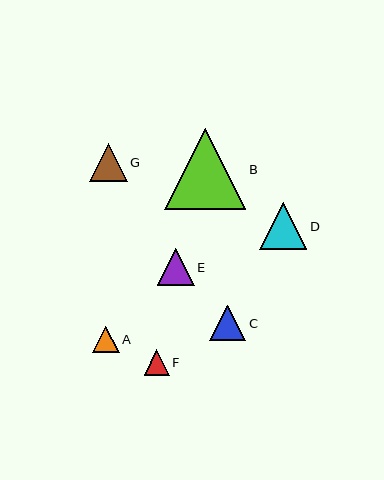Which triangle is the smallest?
Triangle F is the smallest with a size of approximately 25 pixels.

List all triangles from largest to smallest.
From largest to smallest: B, D, G, E, C, A, F.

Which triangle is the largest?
Triangle B is the largest with a size of approximately 81 pixels.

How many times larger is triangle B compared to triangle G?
Triangle B is approximately 2.2 times the size of triangle G.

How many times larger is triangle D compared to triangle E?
Triangle D is approximately 1.3 times the size of triangle E.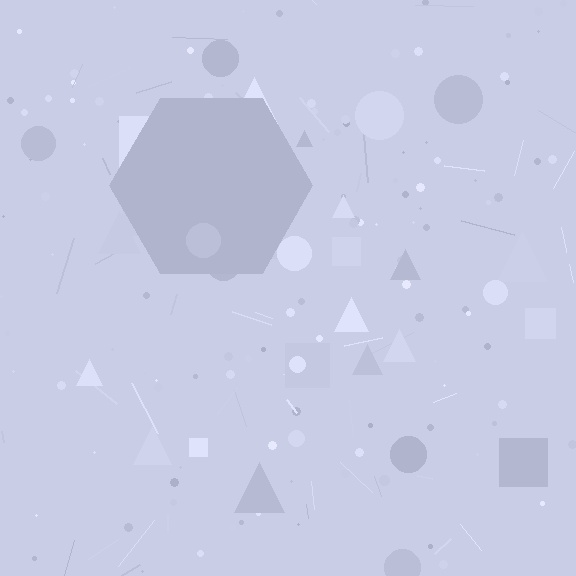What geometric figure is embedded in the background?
A hexagon is embedded in the background.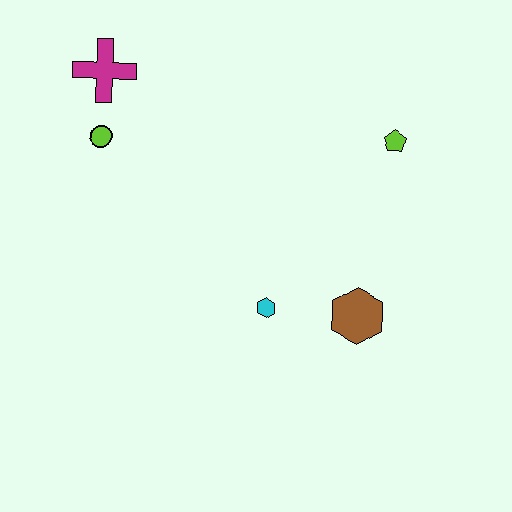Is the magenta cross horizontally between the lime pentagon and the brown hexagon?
No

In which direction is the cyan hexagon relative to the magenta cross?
The cyan hexagon is below the magenta cross.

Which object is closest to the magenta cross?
The lime circle is closest to the magenta cross.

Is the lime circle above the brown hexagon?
Yes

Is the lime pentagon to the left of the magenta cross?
No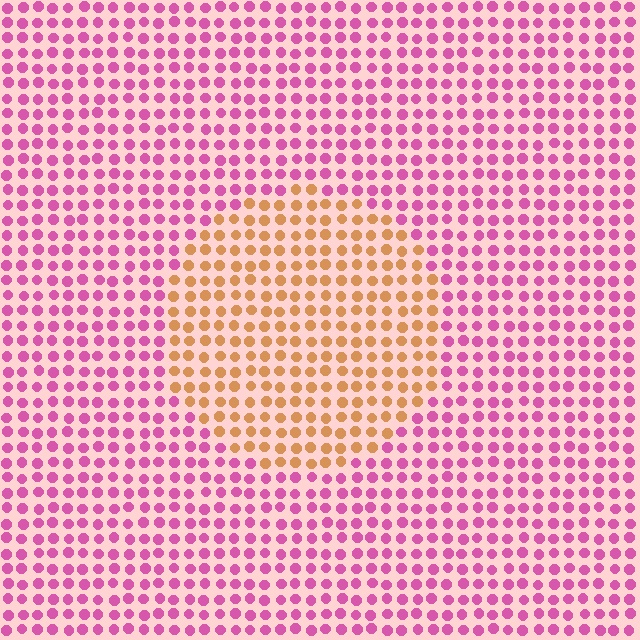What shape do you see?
I see a circle.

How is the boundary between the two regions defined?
The boundary is defined purely by a slight shift in hue (about 68 degrees). Spacing, size, and orientation are identical on both sides.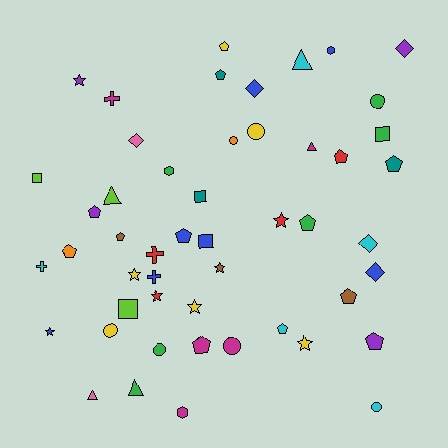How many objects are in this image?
There are 50 objects.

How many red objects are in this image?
There are 4 red objects.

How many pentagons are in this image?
There are 13 pentagons.